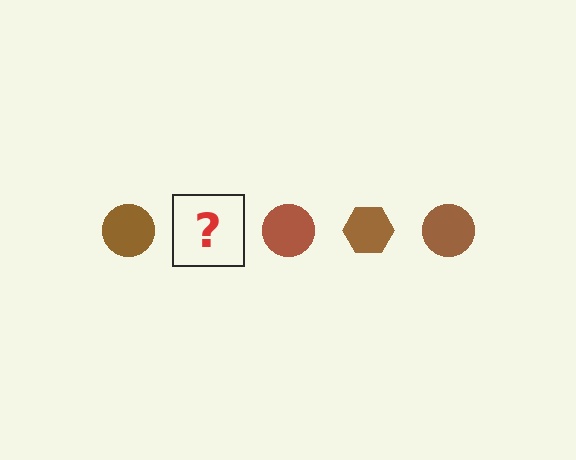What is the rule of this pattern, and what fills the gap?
The rule is that the pattern cycles through circle, hexagon shapes in brown. The gap should be filled with a brown hexagon.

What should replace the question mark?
The question mark should be replaced with a brown hexagon.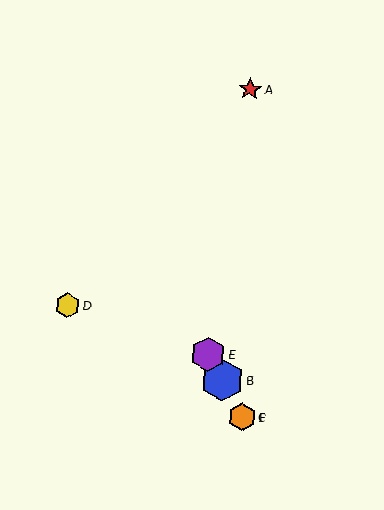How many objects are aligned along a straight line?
4 objects (B, C, E, F) are aligned along a straight line.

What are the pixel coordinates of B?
Object B is at (222, 380).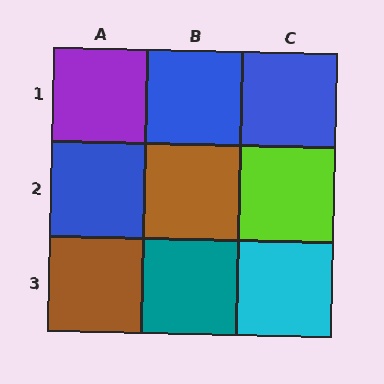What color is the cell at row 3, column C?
Cyan.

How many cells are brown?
2 cells are brown.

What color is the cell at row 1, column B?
Blue.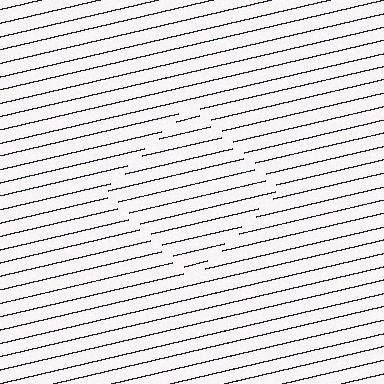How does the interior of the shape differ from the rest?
The interior of the shape contains the same grating, shifted by half a period — the contour is defined by the phase discontinuity where line-ends from the inner and outer gratings abut.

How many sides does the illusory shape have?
4 sides — the line-ends trace a square.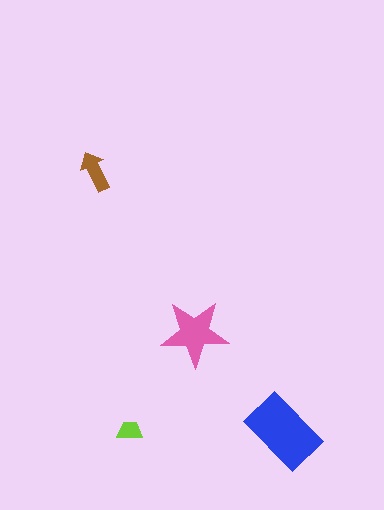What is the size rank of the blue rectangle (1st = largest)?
1st.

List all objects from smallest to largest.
The lime trapezoid, the brown arrow, the pink star, the blue rectangle.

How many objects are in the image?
There are 4 objects in the image.